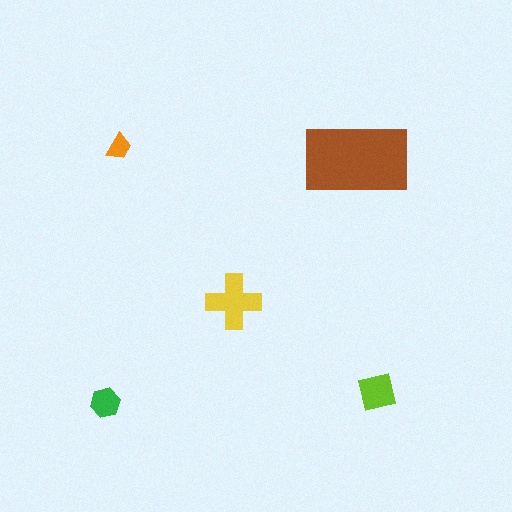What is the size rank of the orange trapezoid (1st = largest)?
5th.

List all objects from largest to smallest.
The brown rectangle, the yellow cross, the lime square, the green hexagon, the orange trapezoid.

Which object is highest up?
The orange trapezoid is topmost.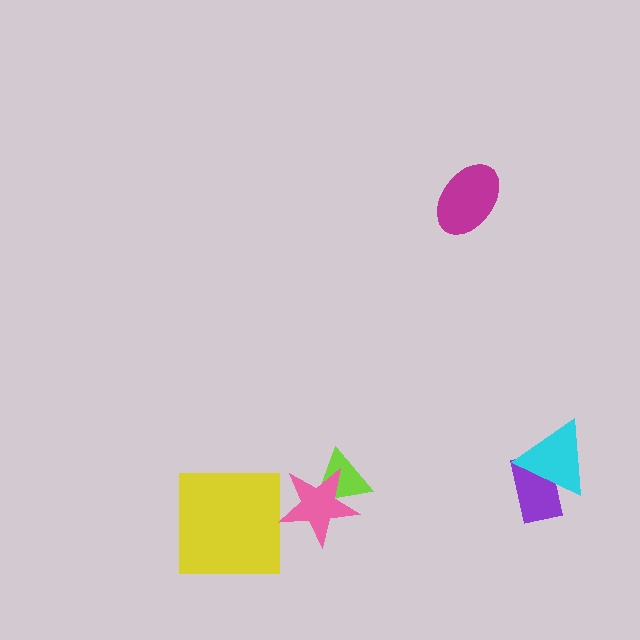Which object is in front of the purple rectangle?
The cyan triangle is in front of the purple rectangle.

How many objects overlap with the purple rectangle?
1 object overlaps with the purple rectangle.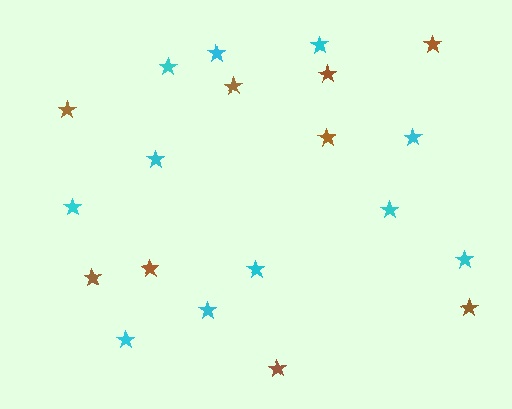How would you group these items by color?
There are 2 groups: one group of brown stars (9) and one group of cyan stars (11).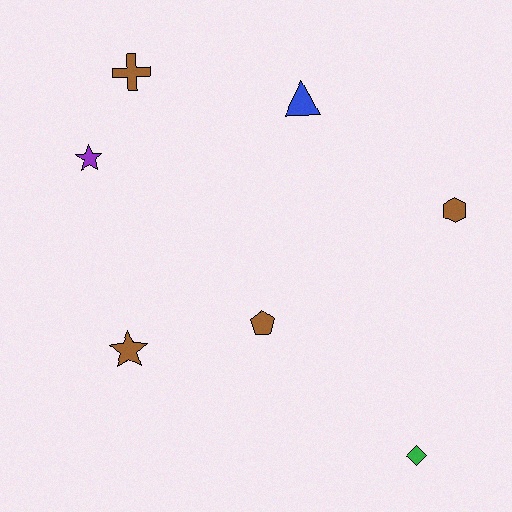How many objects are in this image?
There are 7 objects.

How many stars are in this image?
There are 2 stars.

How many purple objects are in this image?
There is 1 purple object.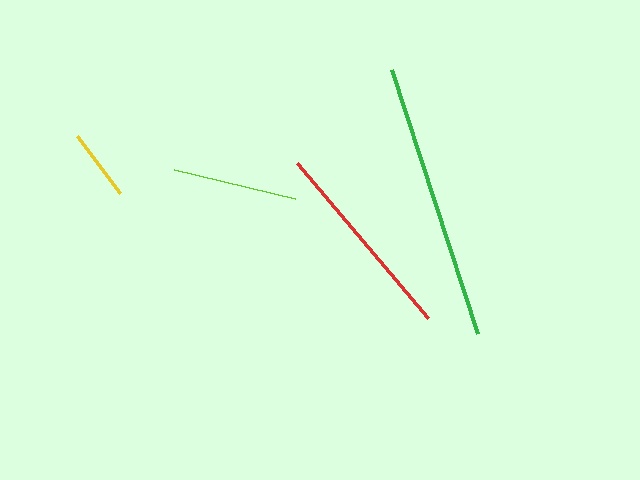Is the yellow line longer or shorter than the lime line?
The lime line is longer than the yellow line.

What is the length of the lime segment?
The lime segment is approximately 125 pixels long.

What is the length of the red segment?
The red segment is approximately 202 pixels long.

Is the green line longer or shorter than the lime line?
The green line is longer than the lime line.